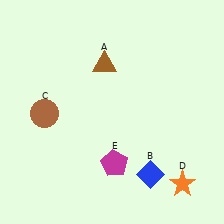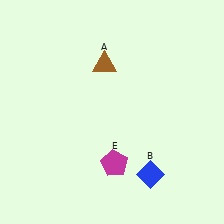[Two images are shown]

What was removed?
The orange star (D), the brown circle (C) were removed in Image 2.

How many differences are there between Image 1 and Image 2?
There are 2 differences between the two images.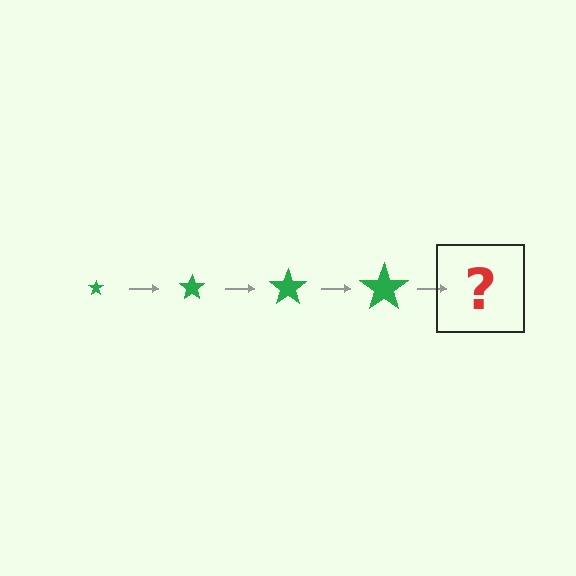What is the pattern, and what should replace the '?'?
The pattern is that the star gets progressively larger each step. The '?' should be a green star, larger than the previous one.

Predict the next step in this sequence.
The next step is a green star, larger than the previous one.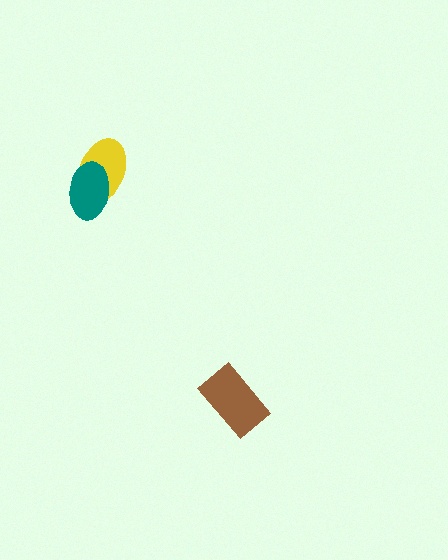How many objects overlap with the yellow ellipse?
1 object overlaps with the yellow ellipse.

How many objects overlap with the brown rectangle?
0 objects overlap with the brown rectangle.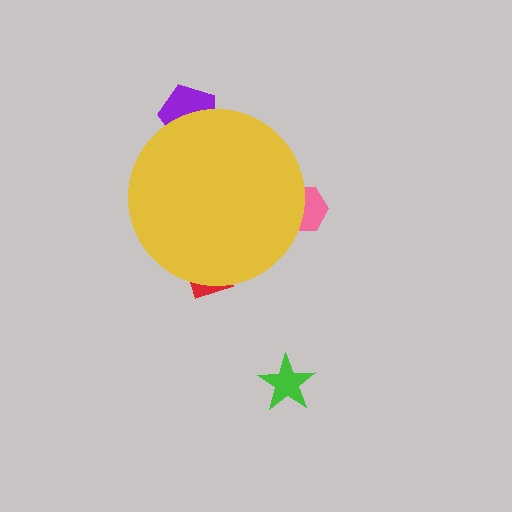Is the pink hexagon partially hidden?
Yes, the pink hexagon is partially hidden behind the yellow circle.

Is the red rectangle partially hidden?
Yes, the red rectangle is partially hidden behind the yellow circle.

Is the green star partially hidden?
No, the green star is fully visible.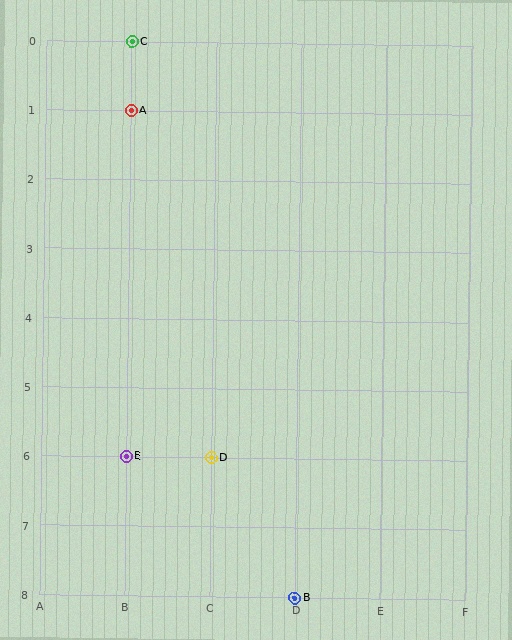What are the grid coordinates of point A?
Point A is at grid coordinates (B, 1).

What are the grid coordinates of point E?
Point E is at grid coordinates (B, 6).